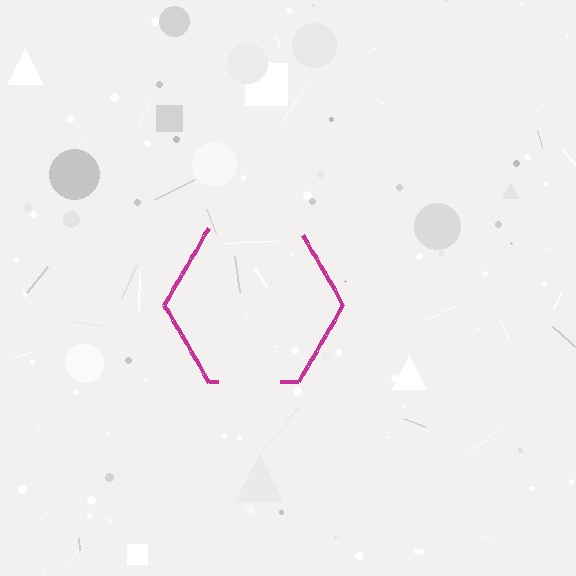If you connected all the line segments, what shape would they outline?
They would outline a hexagon.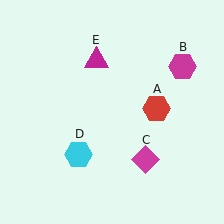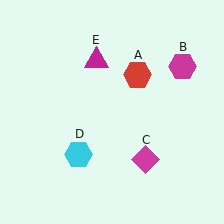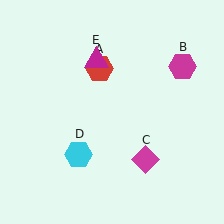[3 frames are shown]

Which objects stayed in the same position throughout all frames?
Magenta hexagon (object B) and magenta diamond (object C) and cyan hexagon (object D) and magenta triangle (object E) remained stationary.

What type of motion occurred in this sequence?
The red hexagon (object A) rotated counterclockwise around the center of the scene.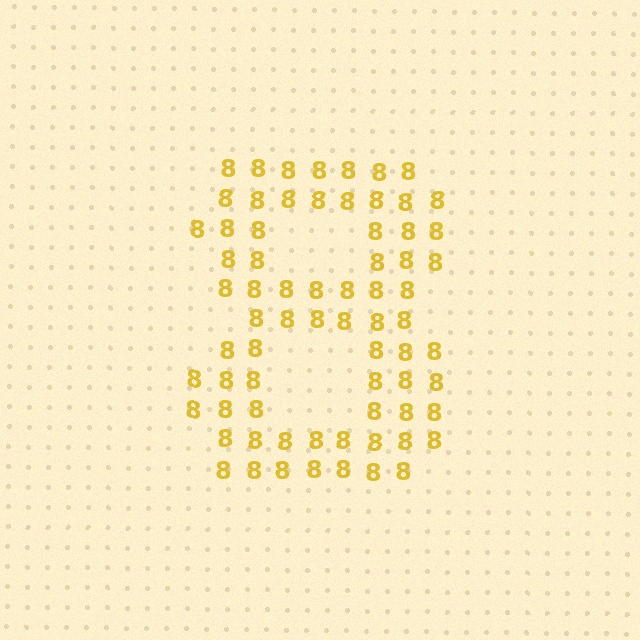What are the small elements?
The small elements are digit 8's.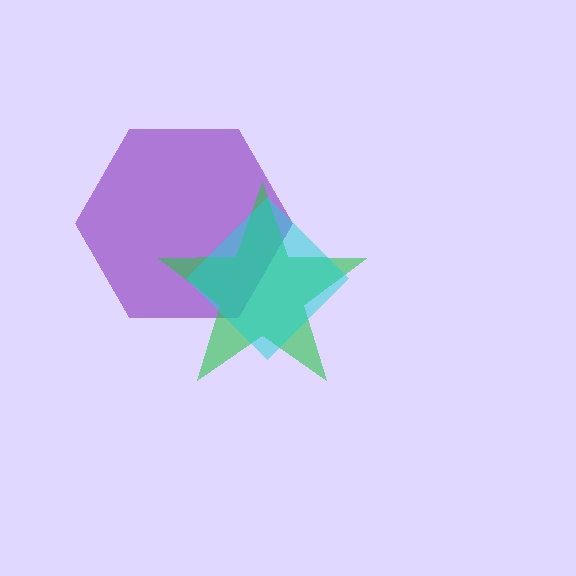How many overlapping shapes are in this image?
There are 3 overlapping shapes in the image.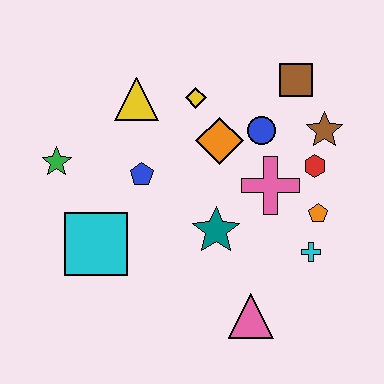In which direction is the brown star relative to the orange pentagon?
The brown star is above the orange pentagon.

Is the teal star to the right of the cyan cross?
No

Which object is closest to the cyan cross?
The orange pentagon is closest to the cyan cross.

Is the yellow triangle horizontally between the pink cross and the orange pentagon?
No